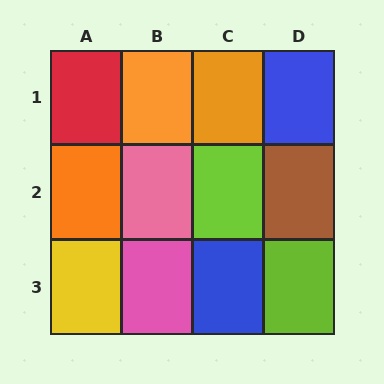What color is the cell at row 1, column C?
Orange.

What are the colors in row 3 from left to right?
Yellow, pink, blue, lime.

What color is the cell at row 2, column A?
Orange.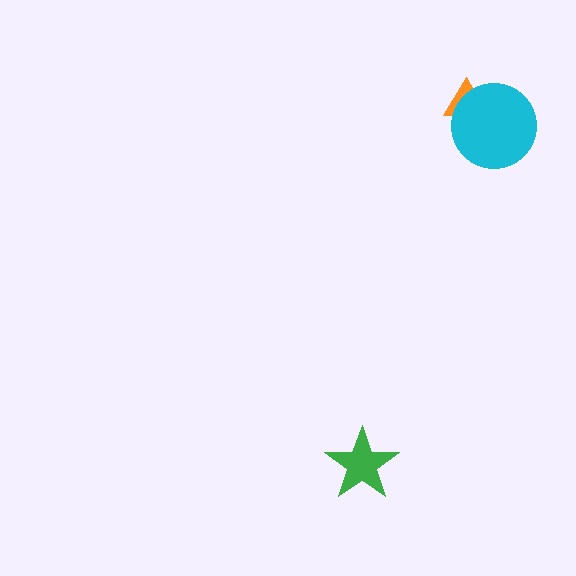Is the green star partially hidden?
No, no other shape covers it.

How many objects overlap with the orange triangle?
1 object overlaps with the orange triangle.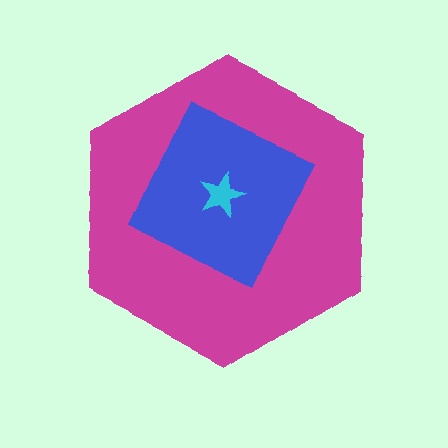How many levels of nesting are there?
3.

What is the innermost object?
The cyan star.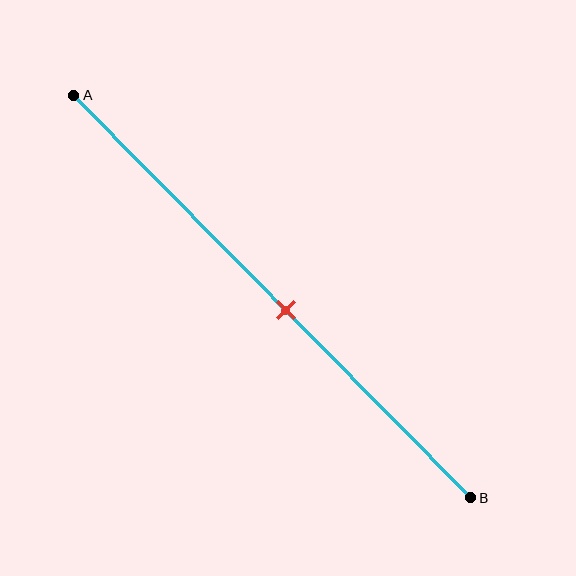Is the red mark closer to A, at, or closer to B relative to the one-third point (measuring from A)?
The red mark is closer to point B than the one-third point of segment AB.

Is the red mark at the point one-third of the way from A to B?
No, the mark is at about 55% from A, not at the 33% one-third point.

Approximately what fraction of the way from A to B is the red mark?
The red mark is approximately 55% of the way from A to B.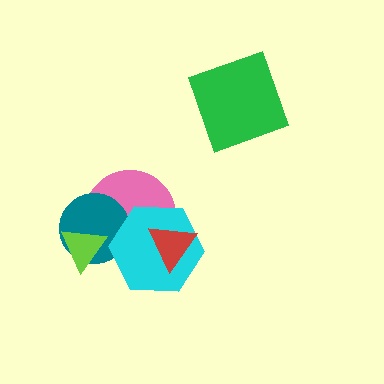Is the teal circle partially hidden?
Yes, it is partially covered by another shape.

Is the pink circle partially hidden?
Yes, it is partially covered by another shape.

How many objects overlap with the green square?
0 objects overlap with the green square.